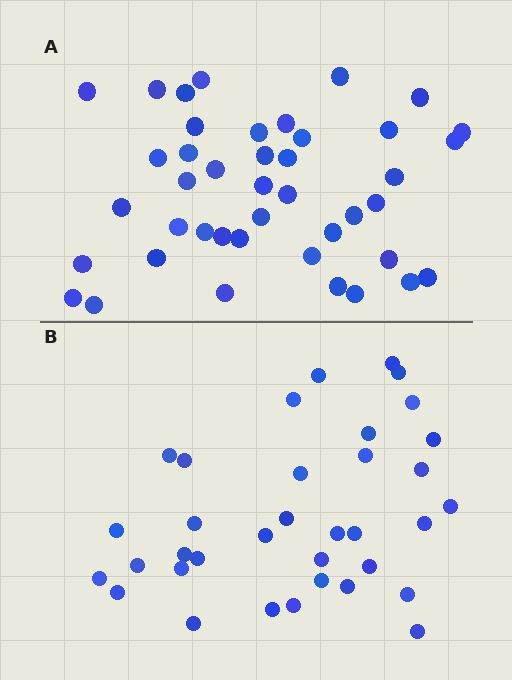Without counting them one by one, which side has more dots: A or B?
Region A (the top region) has more dots.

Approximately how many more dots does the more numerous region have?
Region A has roughly 8 or so more dots than region B.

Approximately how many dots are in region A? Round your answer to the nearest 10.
About 40 dots. (The exact count is 42, which rounds to 40.)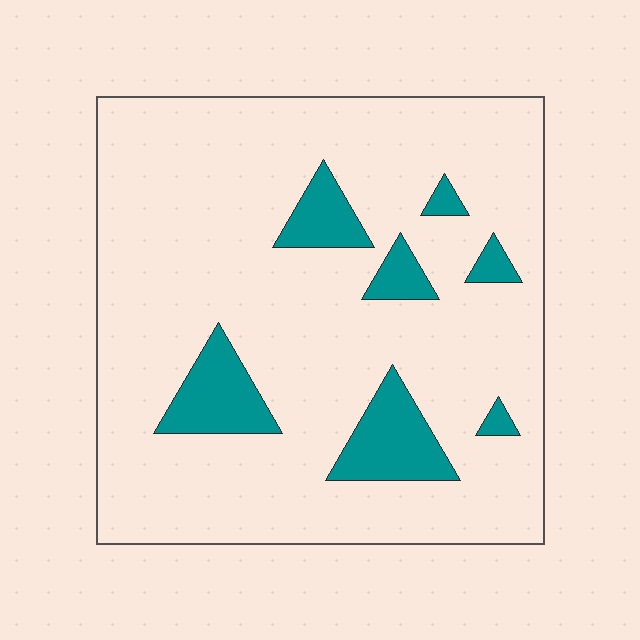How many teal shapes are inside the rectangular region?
7.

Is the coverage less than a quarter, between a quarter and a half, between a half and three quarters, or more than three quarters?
Less than a quarter.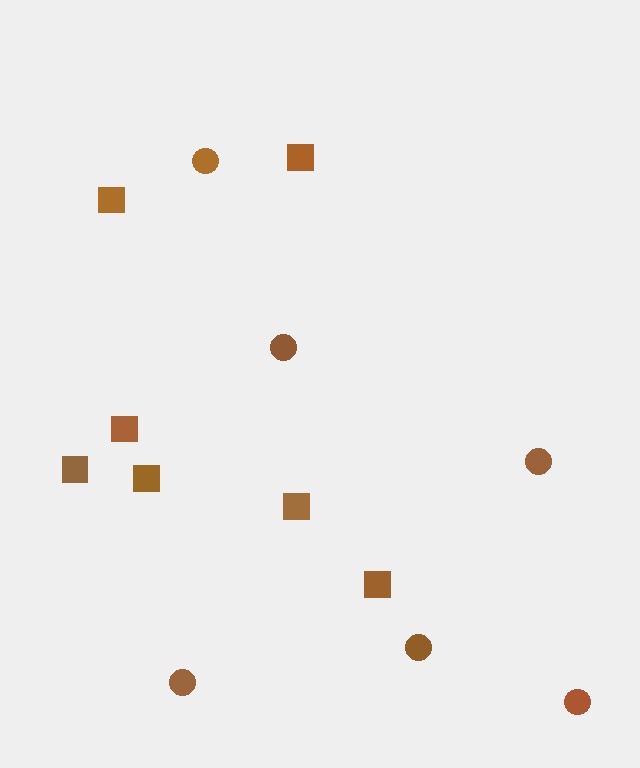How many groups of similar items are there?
There are 2 groups: one group of squares (7) and one group of circles (6).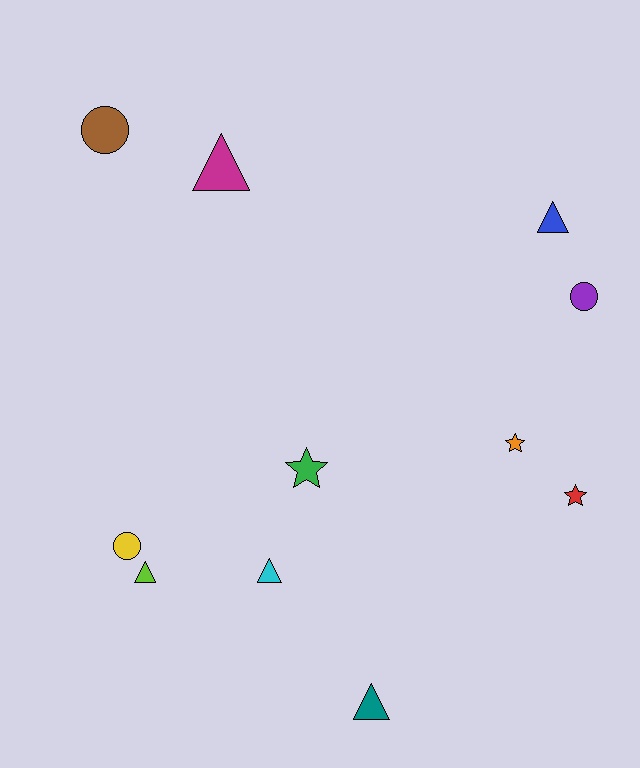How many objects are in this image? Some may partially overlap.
There are 11 objects.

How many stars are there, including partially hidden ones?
There are 3 stars.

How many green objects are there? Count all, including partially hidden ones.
There is 1 green object.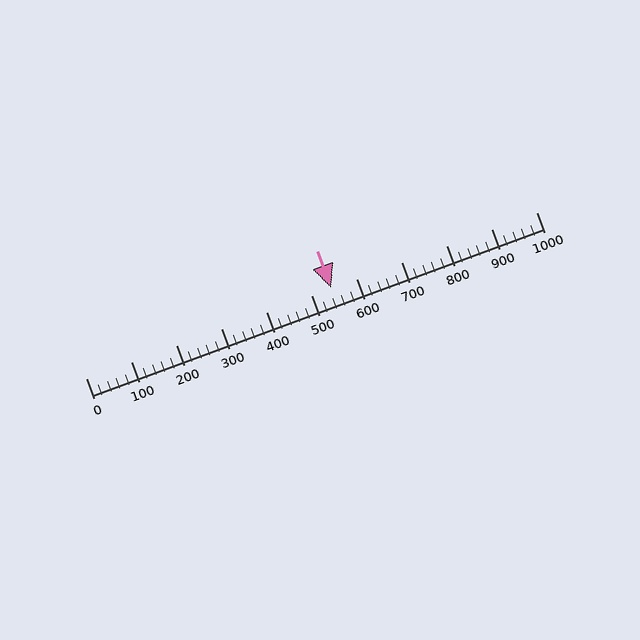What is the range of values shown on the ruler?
The ruler shows values from 0 to 1000.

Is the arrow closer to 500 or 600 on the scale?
The arrow is closer to 500.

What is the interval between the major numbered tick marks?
The major tick marks are spaced 100 units apart.